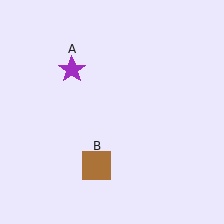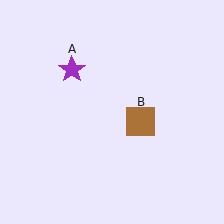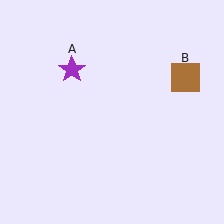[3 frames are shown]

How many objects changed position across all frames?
1 object changed position: brown square (object B).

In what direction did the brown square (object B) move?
The brown square (object B) moved up and to the right.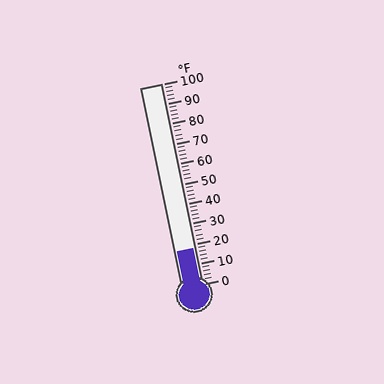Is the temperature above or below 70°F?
The temperature is below 70°F.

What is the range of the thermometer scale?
The thermometer scale ranges from 0°F to 100°F.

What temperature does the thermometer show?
The thermometer shows approximately 18°F.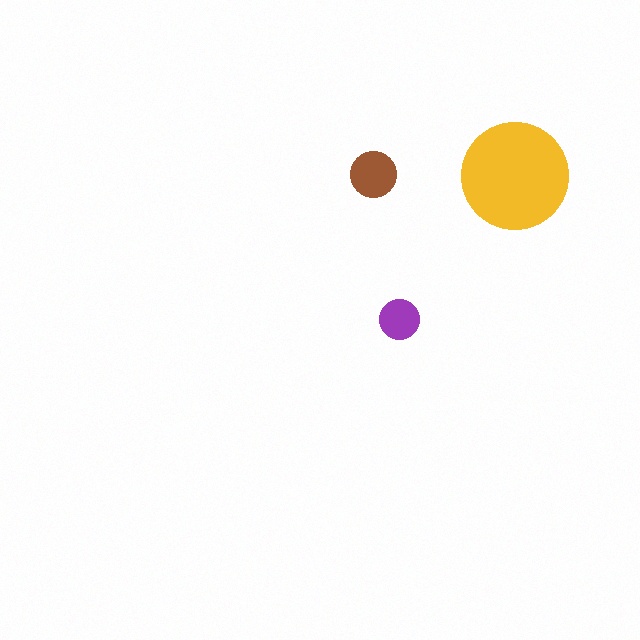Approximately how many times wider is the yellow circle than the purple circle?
About 2.5 times wider.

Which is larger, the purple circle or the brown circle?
The brown one.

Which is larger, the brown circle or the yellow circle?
The yellow one.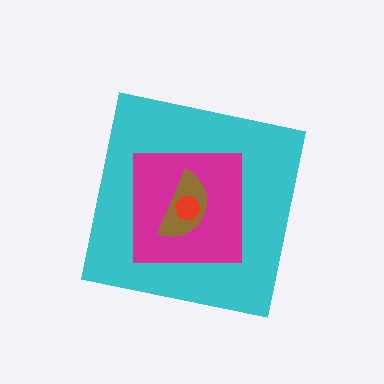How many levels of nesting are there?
4.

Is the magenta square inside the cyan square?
Yes.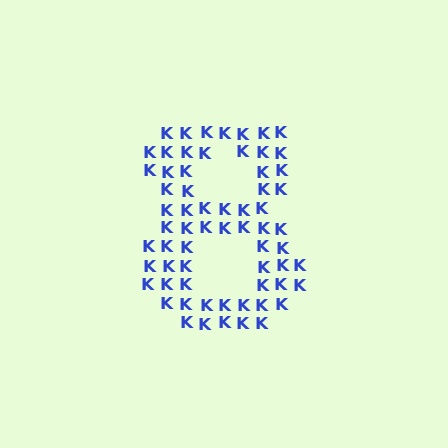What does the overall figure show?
The overall figure shows the digit 8.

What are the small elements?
The small elements are letter K's.